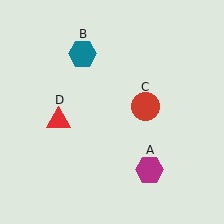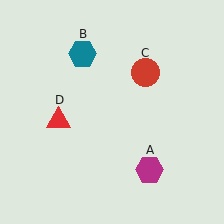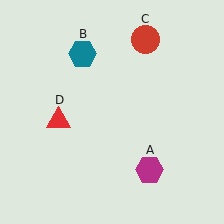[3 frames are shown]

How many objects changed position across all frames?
1 object changed position: red circle (object C).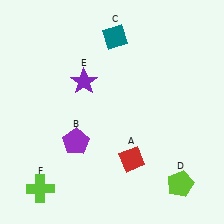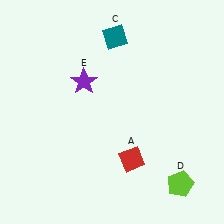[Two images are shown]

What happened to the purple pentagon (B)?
The purple pentagon (B) was removed in Image 2. It was in the bottom-left area of Image 1.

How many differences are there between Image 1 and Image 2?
There are 2 differences between the two images.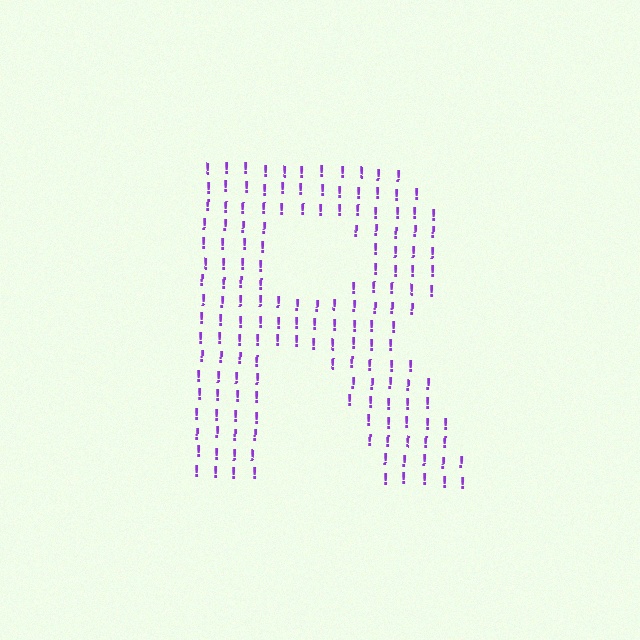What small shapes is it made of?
It is made of small exclamation marks.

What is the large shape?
The large shape is the letter R.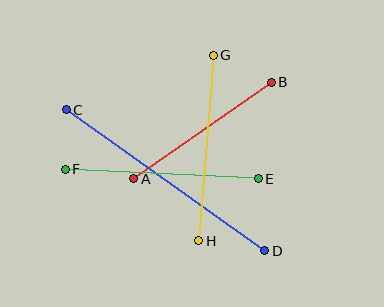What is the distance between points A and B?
The distance is approximately 168 pixels.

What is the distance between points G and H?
The distance is approximately 186 pixels.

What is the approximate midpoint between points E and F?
The midpoint is at approximately (162, 174) pixels.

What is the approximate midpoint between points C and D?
The midpoint is at approximately (165, 180) pixels.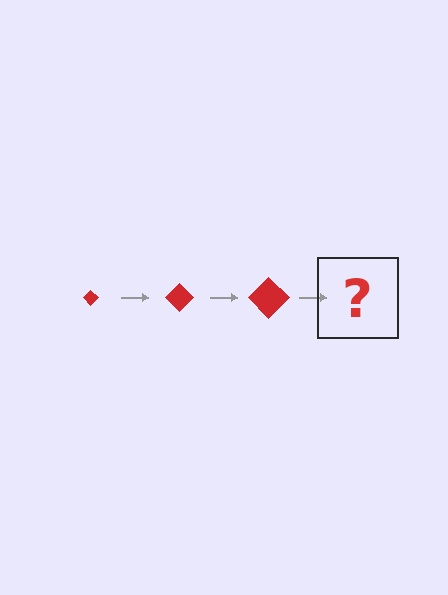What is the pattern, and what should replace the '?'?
The pattern is that the diamond gets progressively larger each step. The '?' should be a red diamond, larger than the previous one.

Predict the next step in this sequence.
The next step is a red diamond, larger than the previous one.